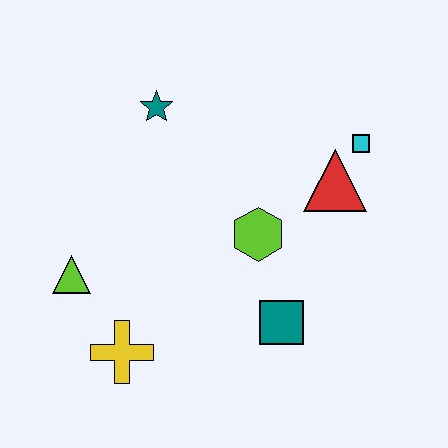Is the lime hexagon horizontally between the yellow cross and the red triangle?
Yes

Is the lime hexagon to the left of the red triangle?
Yes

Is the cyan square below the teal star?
Yes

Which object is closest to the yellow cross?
The lime triangle is closest to the yellow cross.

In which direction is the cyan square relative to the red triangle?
The cyan square is above the red triangle.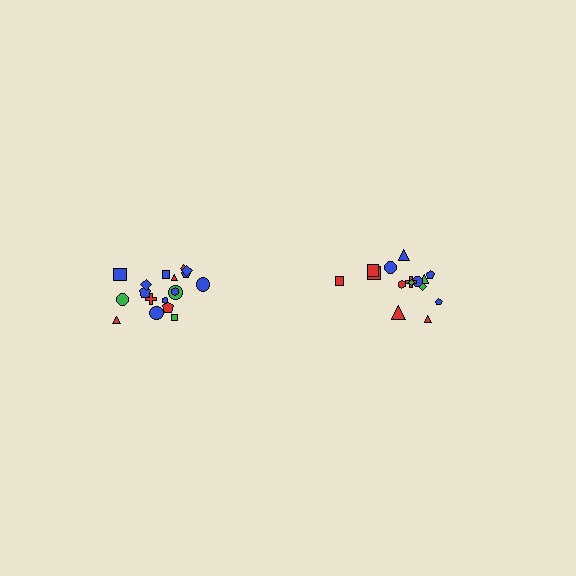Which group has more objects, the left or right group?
The left group.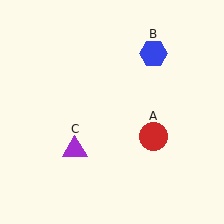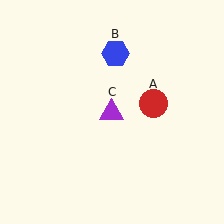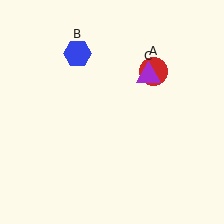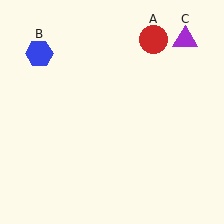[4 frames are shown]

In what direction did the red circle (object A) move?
The red circle (object A) moved up.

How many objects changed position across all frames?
3 objects changed position: red circle (object A), blue hexagon (object B), purple triangle (object C).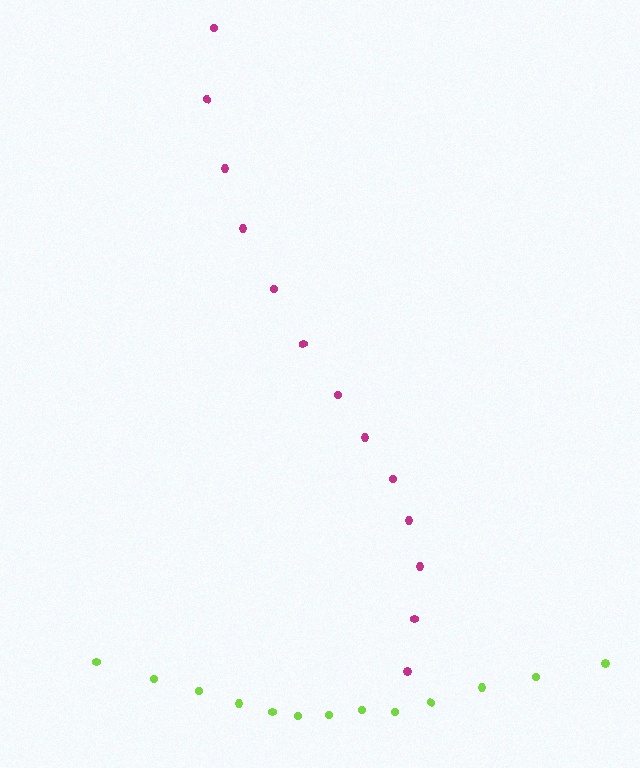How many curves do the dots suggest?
There are 2 distinct paths.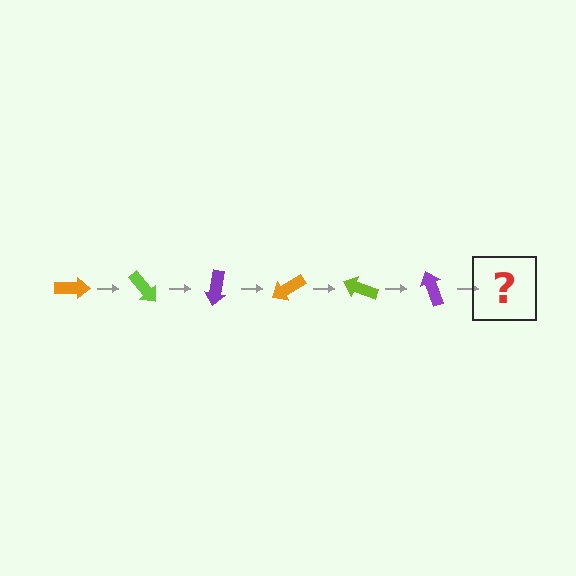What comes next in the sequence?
The next element should be an orange arrow, rotated 300 degrees from the start.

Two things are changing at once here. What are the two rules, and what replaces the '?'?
The two rules are that it rotates 50 degrees each step and the color cycles through orange, lime, and purple. The '?' should be an orange arrow, rotated 300 degrees from the start.